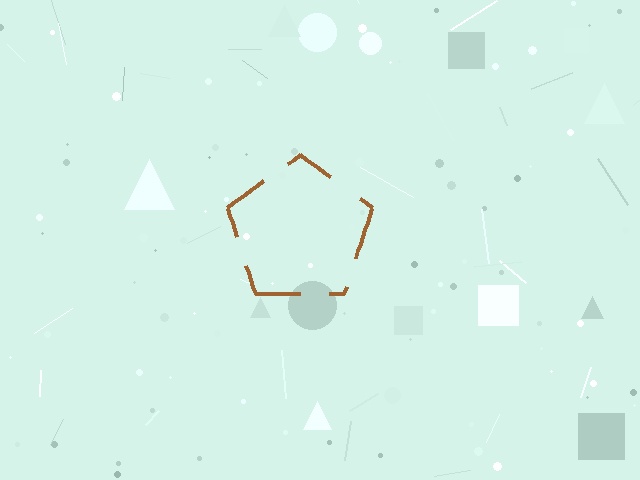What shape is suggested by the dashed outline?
The dashed outline suggests a pentagon.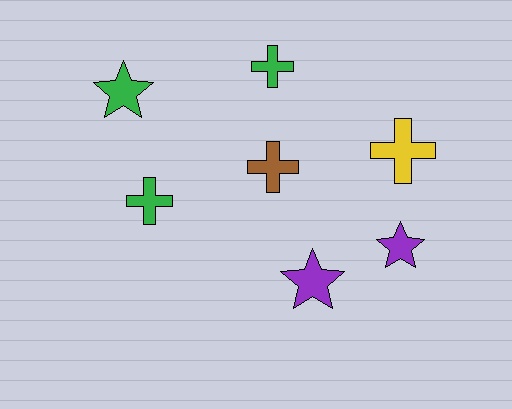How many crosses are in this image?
There are 4 crosses.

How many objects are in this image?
There are 7 objects.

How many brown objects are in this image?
There is 1 brown object.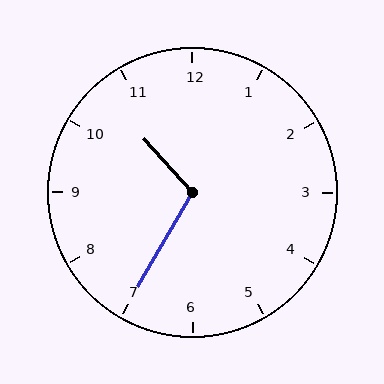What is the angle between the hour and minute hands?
Approximately 108 degrees.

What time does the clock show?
10:35.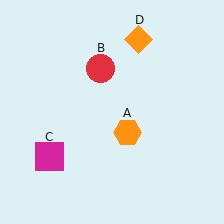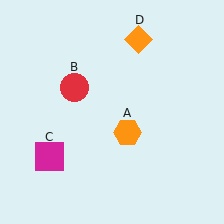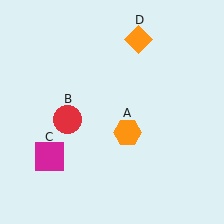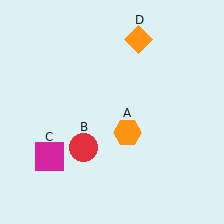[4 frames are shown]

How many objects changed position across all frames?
1 object changed position: red circle (object B).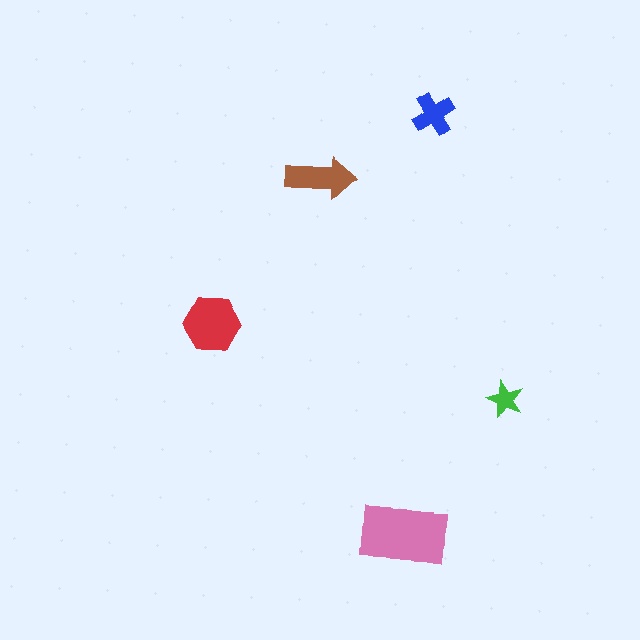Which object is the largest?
The pink rectangle.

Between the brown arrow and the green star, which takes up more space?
The brown arrow.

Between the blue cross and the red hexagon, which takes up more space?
The red hexagon.